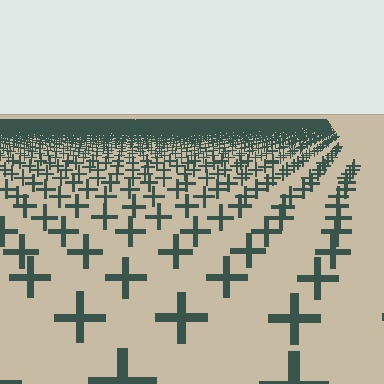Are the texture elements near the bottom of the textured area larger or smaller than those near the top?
Larger. Near the bottom, elements are closer to the viewer and appear at a bigger on-screen size.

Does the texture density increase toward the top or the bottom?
Density increases toward the top.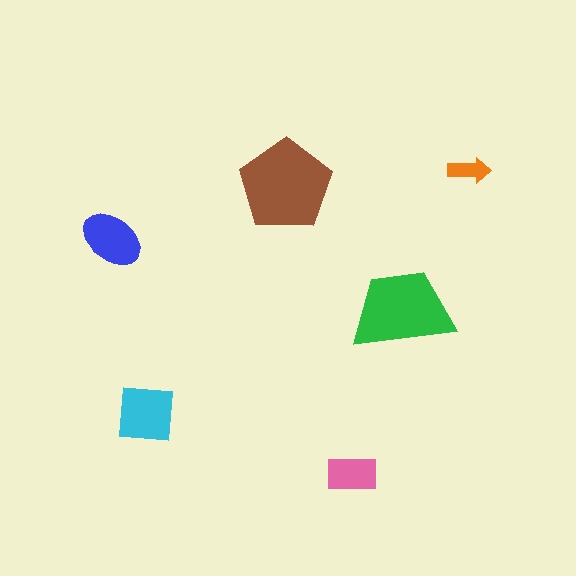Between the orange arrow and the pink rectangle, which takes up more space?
The pink rectangle.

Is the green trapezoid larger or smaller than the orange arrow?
Larger.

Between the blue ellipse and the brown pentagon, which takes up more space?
The brown pentagon.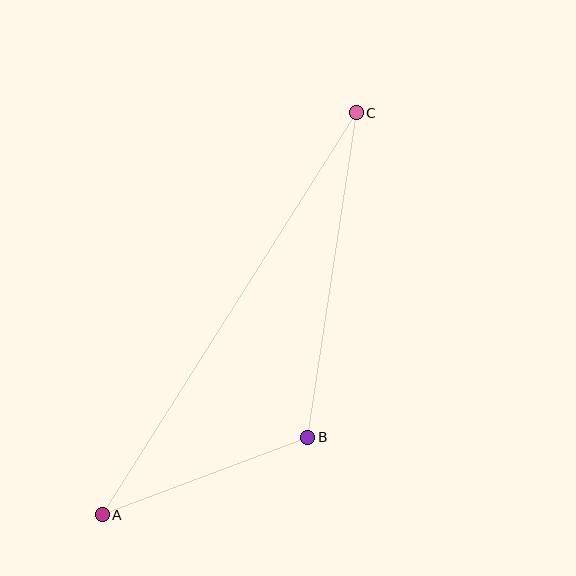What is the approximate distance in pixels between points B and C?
The distance between B and C is approximately 328 pixels.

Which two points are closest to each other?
Points A and B are closest to each other.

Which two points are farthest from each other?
Points A and C are farthest from each other.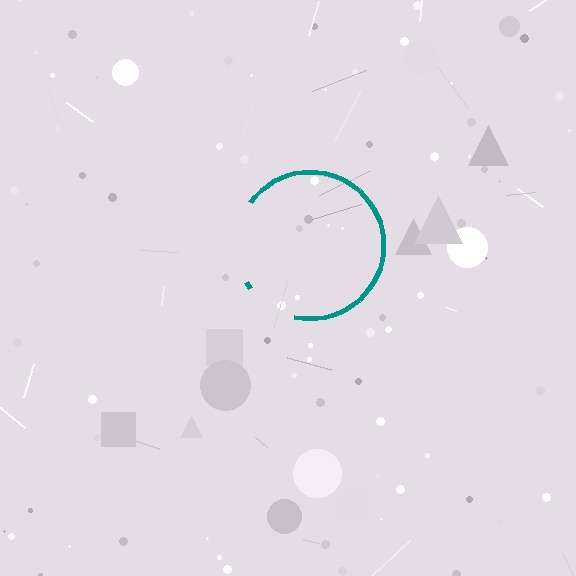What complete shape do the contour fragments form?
The contour fragments form a circle.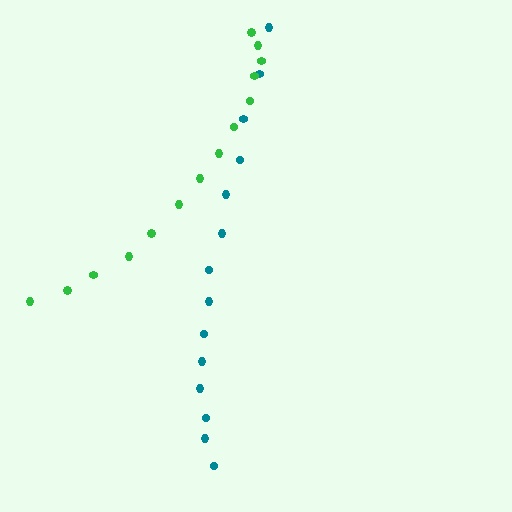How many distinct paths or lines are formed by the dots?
There are 2 distinct paths.